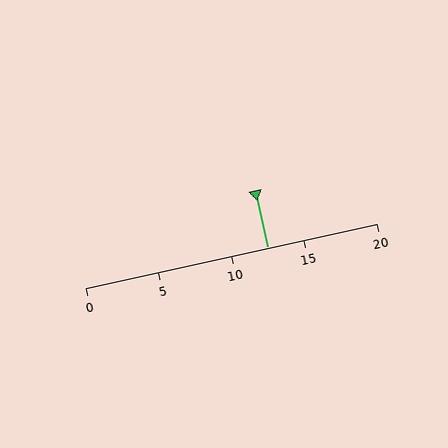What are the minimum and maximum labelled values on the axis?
The axis runs from 0 to 20.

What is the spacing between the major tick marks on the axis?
The major ticks are spaced 5 apart.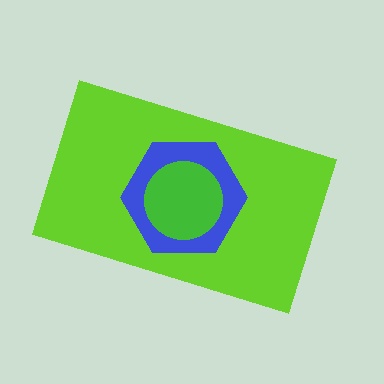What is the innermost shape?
The green circle.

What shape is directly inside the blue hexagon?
The green circle.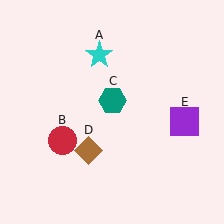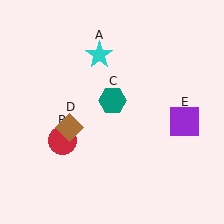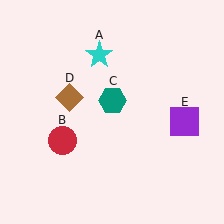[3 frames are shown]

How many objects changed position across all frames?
1 object changed position: brown diamond (object D).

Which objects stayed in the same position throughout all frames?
Cyan star (object A) and red circle (object B) and teal hexagon (object C) and purple square (object E) remained stationary.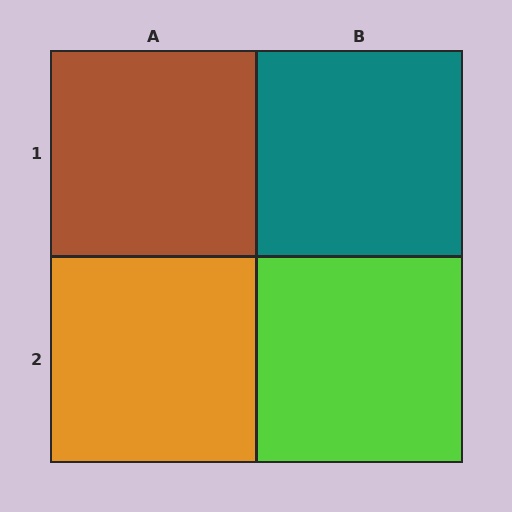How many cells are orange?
1 cell is orange.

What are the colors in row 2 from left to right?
Orange, lime.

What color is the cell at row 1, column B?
Teal.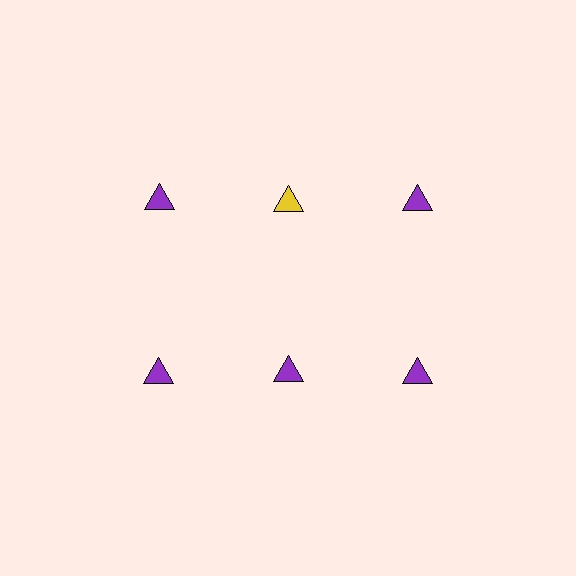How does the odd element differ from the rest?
It has a different color: yellow instead of purple.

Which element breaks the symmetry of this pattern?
The yellow triangle in the top row, second from left column breaks the symmetry. All other shapes are purple triangles.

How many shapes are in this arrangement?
There are 6 shapes arranged in a grid pattern.